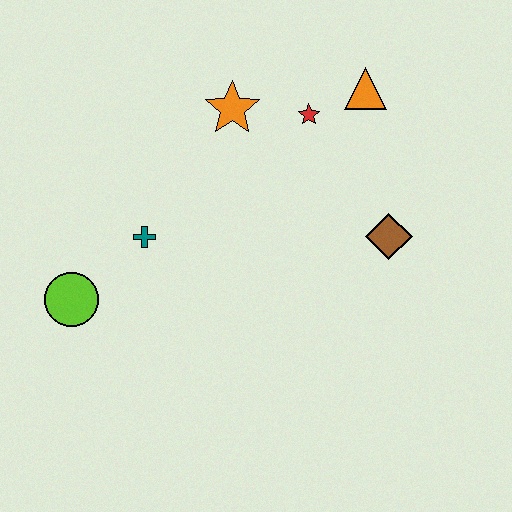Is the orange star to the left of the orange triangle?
Yes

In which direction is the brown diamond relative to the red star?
The brown diamond is below the red star.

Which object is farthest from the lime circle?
The orange triangle is farthest from the lime circle.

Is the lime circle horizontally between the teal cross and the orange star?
No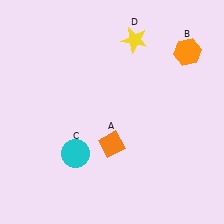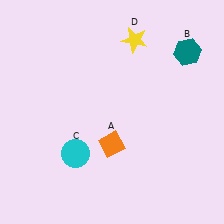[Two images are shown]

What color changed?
The hexagon (B) changed from orange in Image 1 to teal in Image 2.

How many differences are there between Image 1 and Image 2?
There is 1 difference between the two images.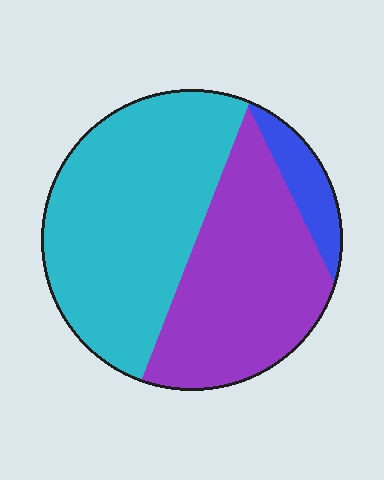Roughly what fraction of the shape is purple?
Purple takes up about two fifths (2/5) of the shape.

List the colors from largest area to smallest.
From largest to smallest: cyan, purple, blue.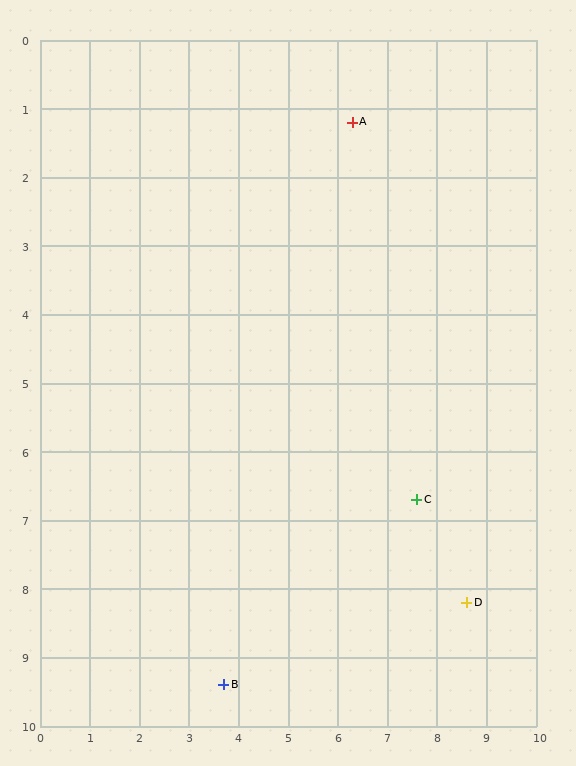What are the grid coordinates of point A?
Point A is at approximately (6.3, 1.2).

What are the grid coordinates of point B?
Point B is at approximately (3.7, 9.4).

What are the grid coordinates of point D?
Point D is at approximately (8.6, 8.2).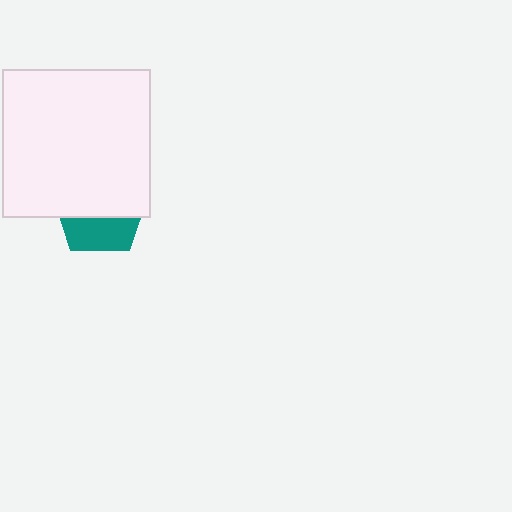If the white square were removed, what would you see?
You would see the complete teal pentagon.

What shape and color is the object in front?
The object in front is a white square.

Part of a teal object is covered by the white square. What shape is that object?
It is a pentagon.